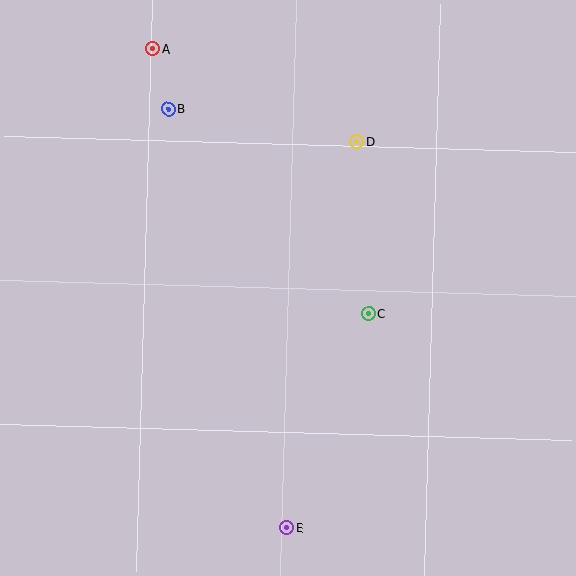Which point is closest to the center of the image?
Point C at (369, 313) is closest to the center.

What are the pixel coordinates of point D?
Point D is at (357, 142).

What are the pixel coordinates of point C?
Point C is at (369, 313).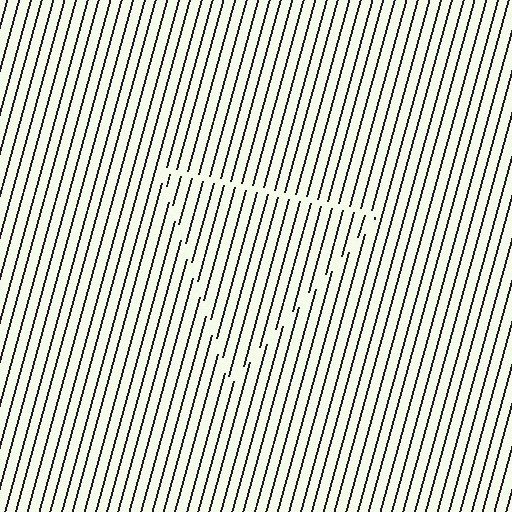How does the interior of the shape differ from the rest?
The interior of the shape contains the same grating, shifted by half a period — the contour is defined by the phase discontinuity where line-ends from the inner and outer gratings abut.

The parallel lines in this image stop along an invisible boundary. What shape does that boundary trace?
An illusory triangle. The interior of the shape contains the same grating, shifted by half a period — the contour is defined by the phase discontinuity where line-ends from the inner and outer gratings abut.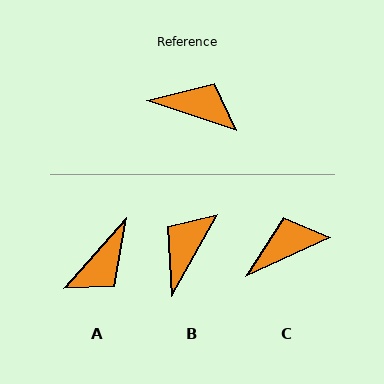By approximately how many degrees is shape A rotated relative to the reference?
Approximately 113 degrees clockwise.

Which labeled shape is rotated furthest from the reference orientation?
A, about 113 degrees away.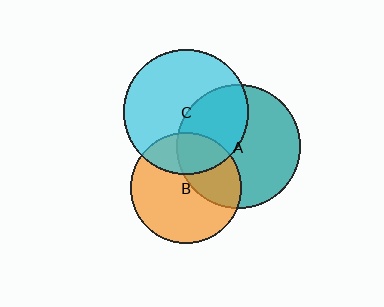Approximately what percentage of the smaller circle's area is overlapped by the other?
Approximately 25%.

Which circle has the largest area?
Circle C (cyan).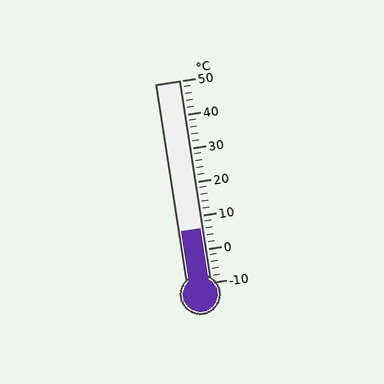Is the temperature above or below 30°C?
The temperature is below 30°C.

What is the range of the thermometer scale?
The thermometer scale ranges from -10°C to 50°C.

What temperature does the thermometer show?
The thermometer shows approximately 6°C.